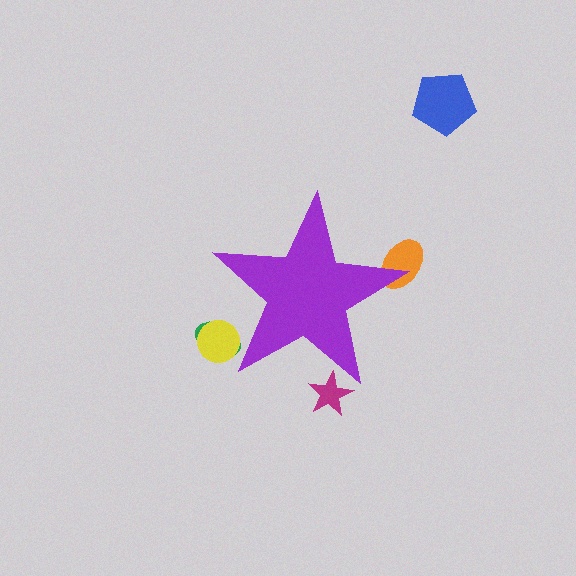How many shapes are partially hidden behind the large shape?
4 shapes are partially hidden.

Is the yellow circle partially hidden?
Yes, the yellow circle is partially hidden behind the purple star.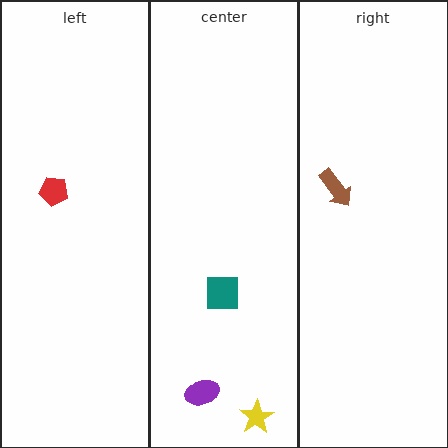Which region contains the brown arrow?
The right region.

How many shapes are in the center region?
3.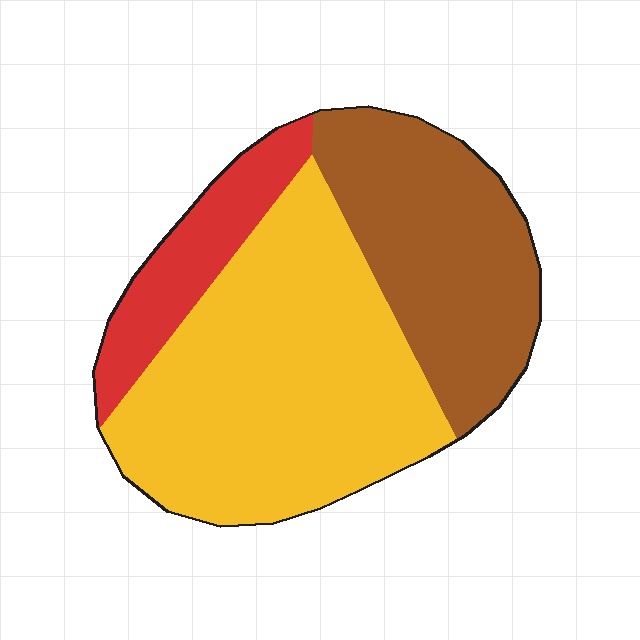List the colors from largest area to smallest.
From largest to smallest: yellow, brown, red.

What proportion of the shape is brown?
Brown takes up about one third (1/3) of the shape.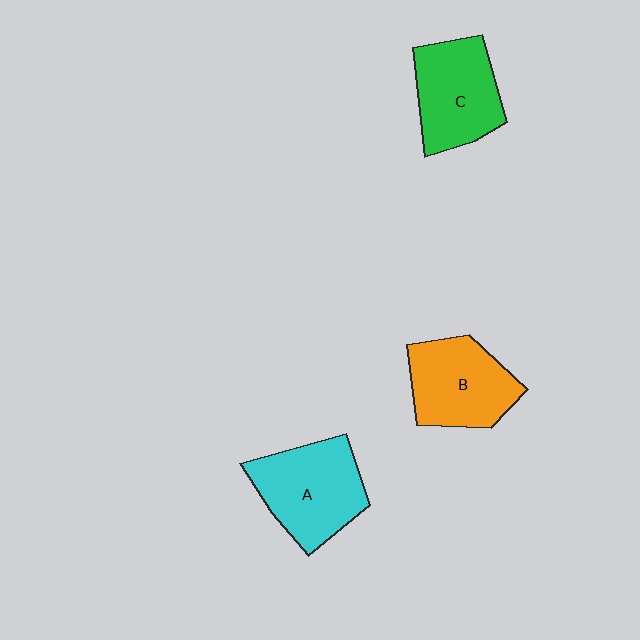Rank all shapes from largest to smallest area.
From largest to smallest: A (cyan), B (orange), C (green).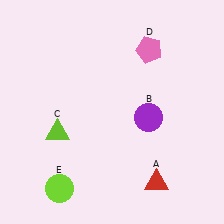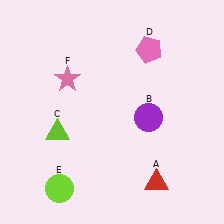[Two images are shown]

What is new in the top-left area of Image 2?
A pink star (F) was added in the top-left area of Image 2.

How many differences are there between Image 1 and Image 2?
There is 1 difference between the two images.